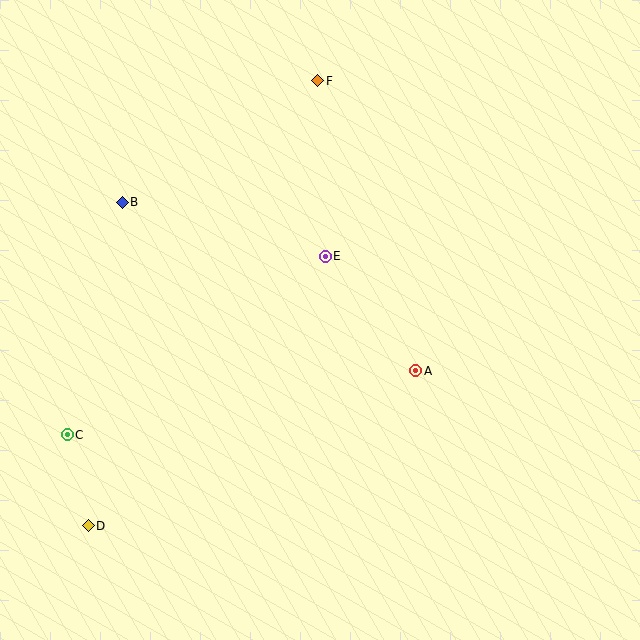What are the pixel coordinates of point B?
Point B is at (122, 202).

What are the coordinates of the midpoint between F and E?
The midpoint between F and E is at (321, 169).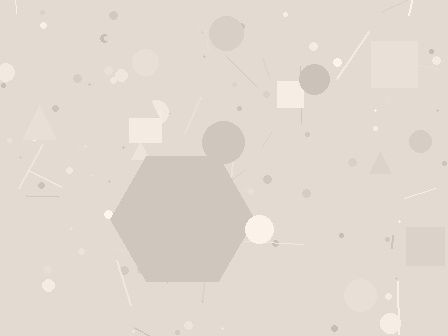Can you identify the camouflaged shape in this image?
The camouflaged shape is a hexagon.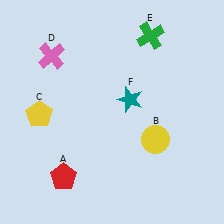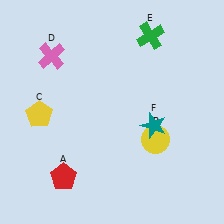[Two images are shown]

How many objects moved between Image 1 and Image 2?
1 object moved between the two images.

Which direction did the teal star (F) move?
The teal star (F) moved down.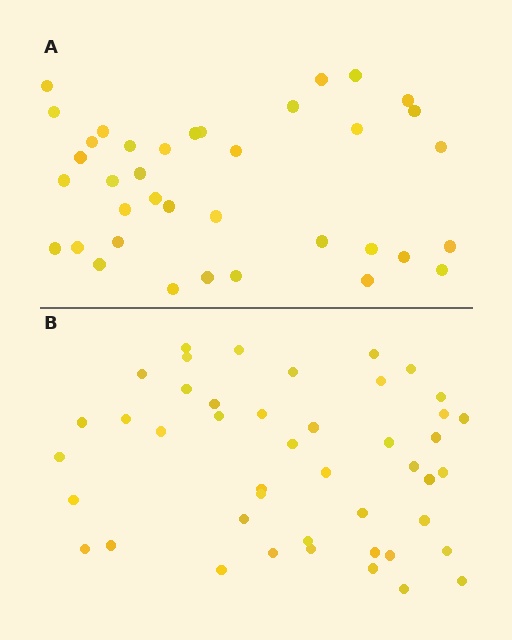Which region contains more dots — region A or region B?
Region B (the bottom region) has more dots.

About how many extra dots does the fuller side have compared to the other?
Region B has roughly 8 or so more dots than region A.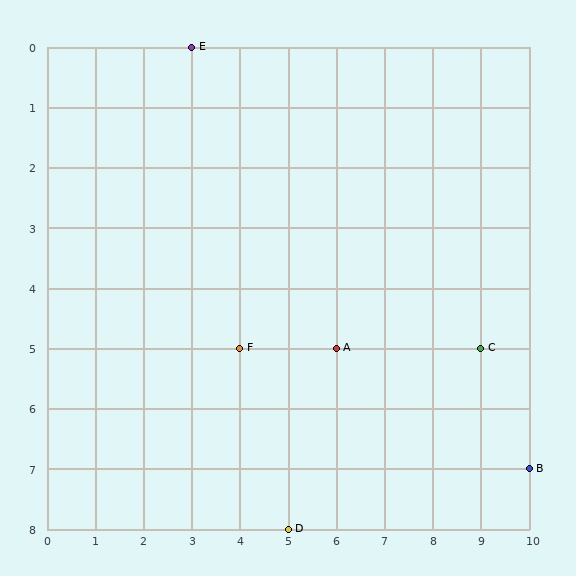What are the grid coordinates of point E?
Point E is at grid coordinates (3, 0).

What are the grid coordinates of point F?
Point F is at grid coordinates (4, 5).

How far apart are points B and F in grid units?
Points B and F are 6 columns and 2 rows apart (about 6.3 grid units diagonally).